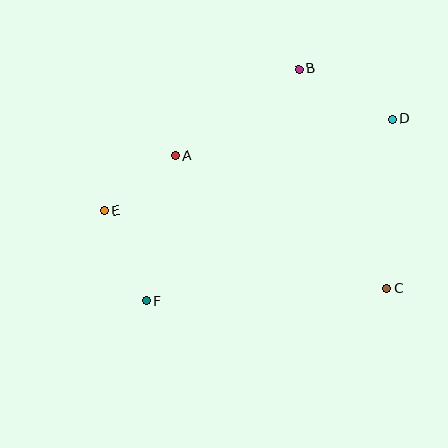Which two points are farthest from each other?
Points D and F are farthest from each other.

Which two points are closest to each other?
Points A and E are closest to each other.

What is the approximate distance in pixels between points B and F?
The distance between B and F is approximately 278 pixels.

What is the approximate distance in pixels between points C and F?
The distance between C and F is approximately 241 pixels.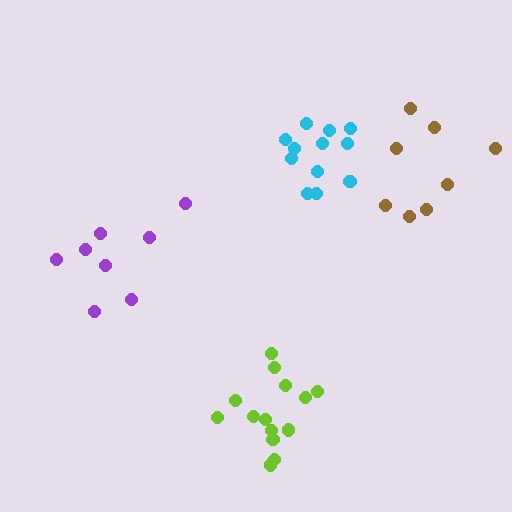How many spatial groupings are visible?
There are 4 spatial groupings.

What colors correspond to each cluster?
The clusters are colored: lime, cyan, purple, brown.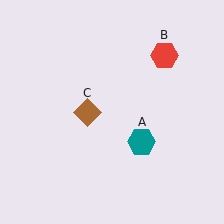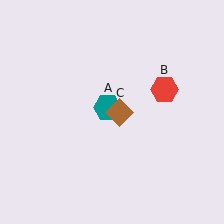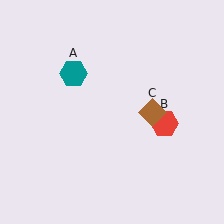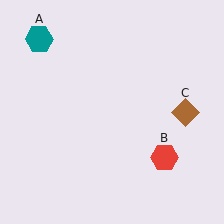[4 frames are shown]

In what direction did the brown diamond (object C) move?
The brown diamond (object C) moved right.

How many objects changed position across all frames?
3 objects changed position: teal hexagon (object A), red hexagon (object B), brown diamond (object C).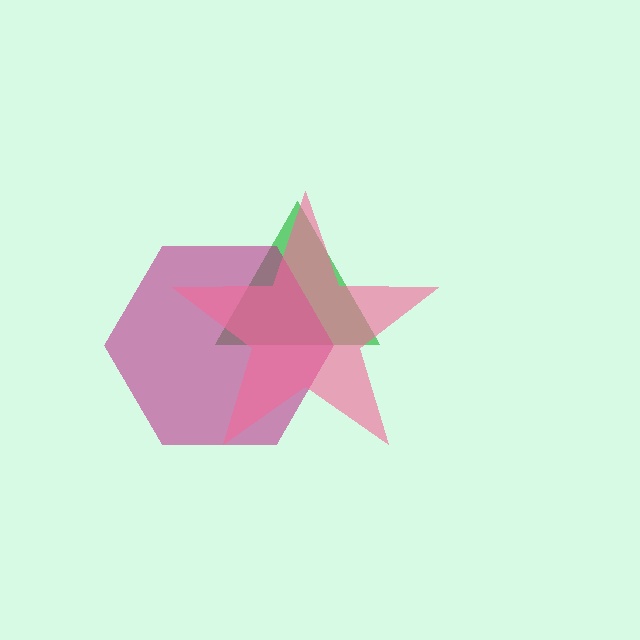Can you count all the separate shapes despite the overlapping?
Yes, there are 3 separate shapes.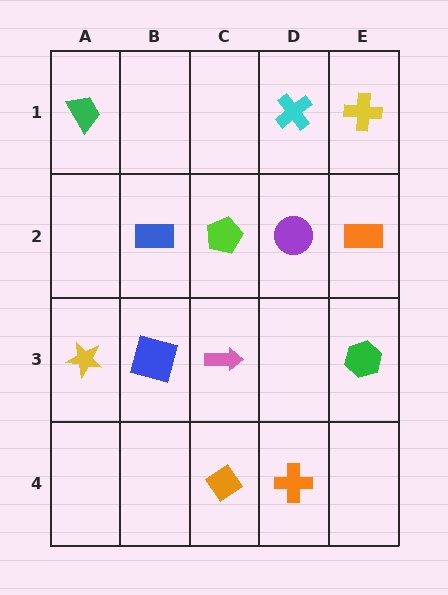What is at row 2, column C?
A lime pentagon.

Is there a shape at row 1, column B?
No, that cell is empty.